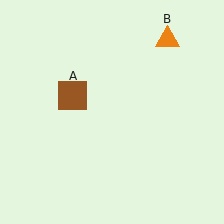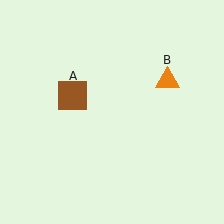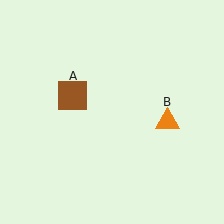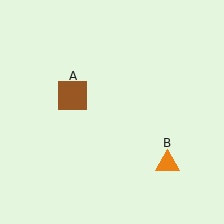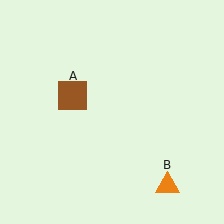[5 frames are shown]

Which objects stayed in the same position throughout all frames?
Brown square (object A) remained stationary.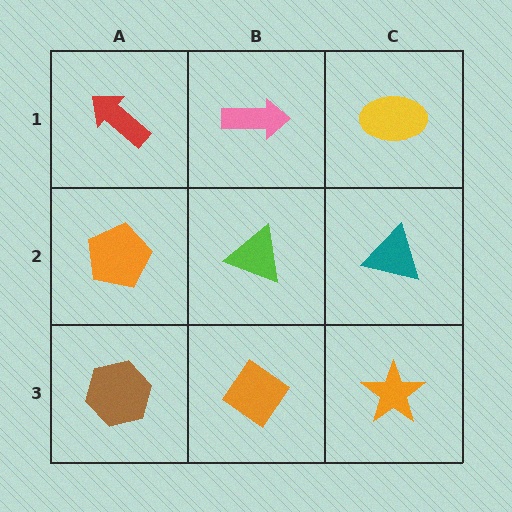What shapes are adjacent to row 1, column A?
An orange pentagon (row 2, column A), a pink arrow (row 1, column B).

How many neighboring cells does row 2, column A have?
3.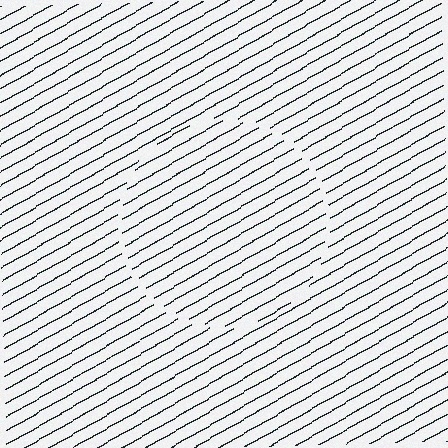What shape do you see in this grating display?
An illusory circle. The interior of the shape contains the same grating, shifted by half a period — the contour is defined by the phase discontinuity where line-ends from the inner and outer gratings abut.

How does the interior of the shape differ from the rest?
The interior of the shape contains the same grating, shifted by half a period — the contour is defined by the phase discontinuity where line-ends from the inner and outer gratings abut.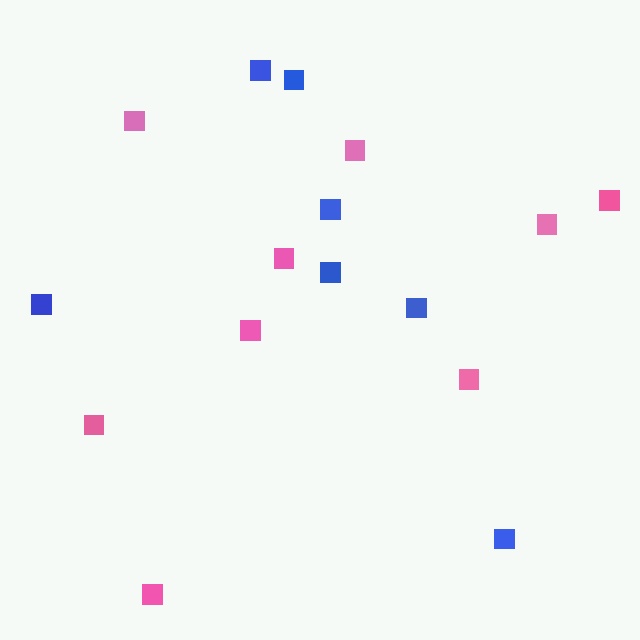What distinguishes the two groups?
There are 2 groups: one group of blue squares (7) and one group of pink squares (9).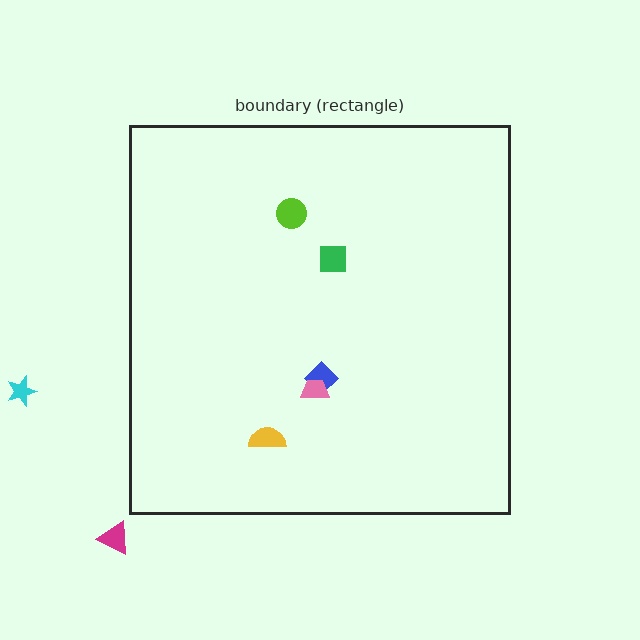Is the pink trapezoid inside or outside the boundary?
Inside.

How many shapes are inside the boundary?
5 inside, 2 outside.